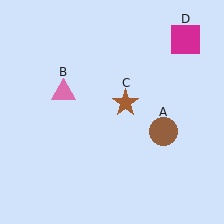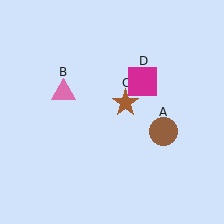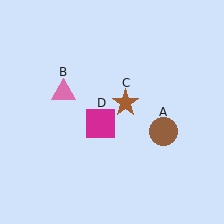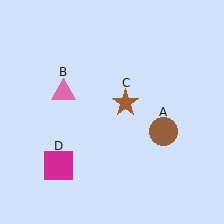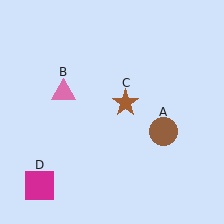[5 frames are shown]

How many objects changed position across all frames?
1 object changed position: magenta square (object D).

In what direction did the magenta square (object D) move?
The magenta square (object D) moved down and to the left.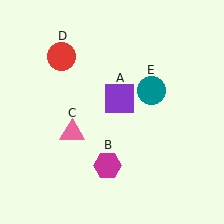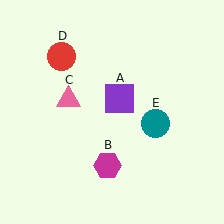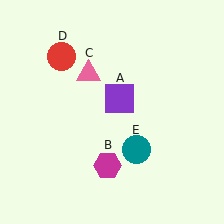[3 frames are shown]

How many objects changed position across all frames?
2 objects changed position: pink triangle (object C), teal circle (object E).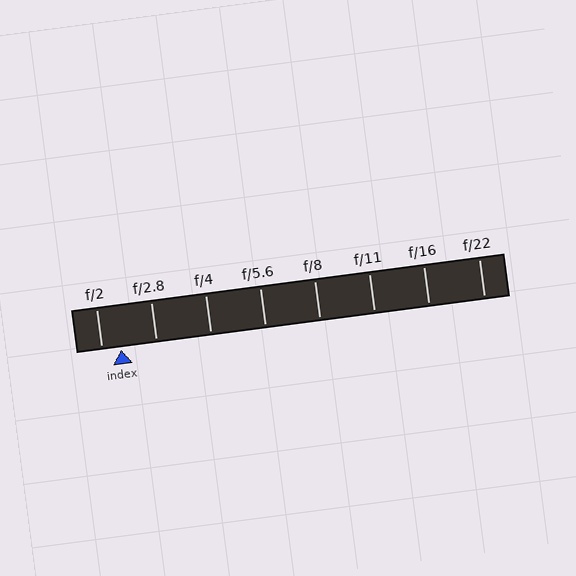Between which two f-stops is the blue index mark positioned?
The index mark is between f/2 and f/2.8.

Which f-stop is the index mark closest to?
The index mark is closest to f/2.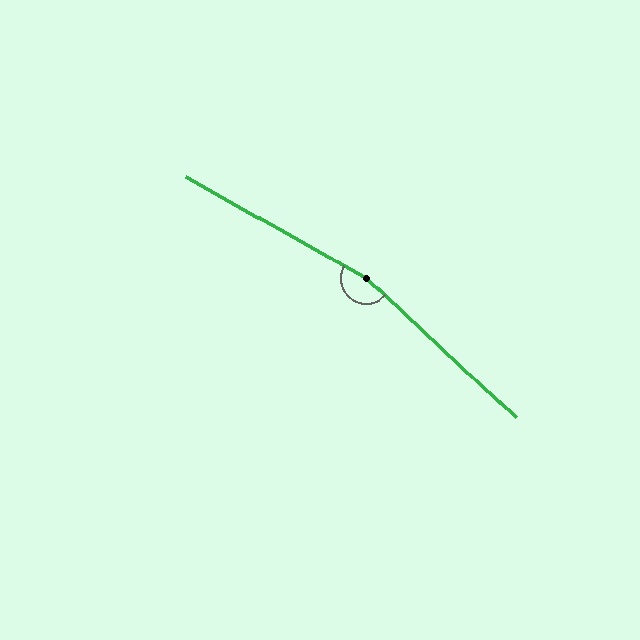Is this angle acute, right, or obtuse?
It is obtuse.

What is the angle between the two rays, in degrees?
Approximately 166 degrees.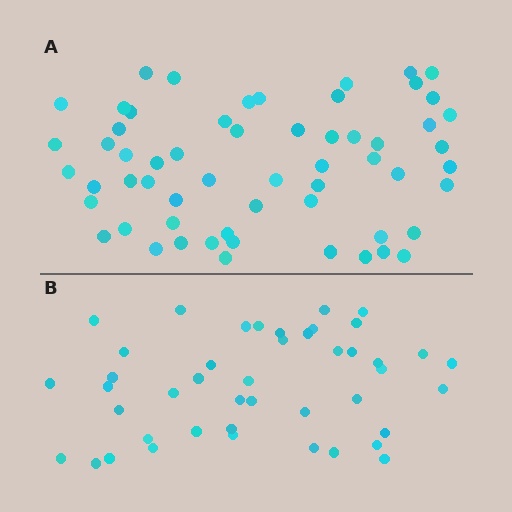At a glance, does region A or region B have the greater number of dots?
Region A (the top region) has more dots.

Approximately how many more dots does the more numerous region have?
Region A has approximately 15 more dots than region B.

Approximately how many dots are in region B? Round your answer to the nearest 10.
About 40 dots. (The exact count is 44, which rounds to 40.)